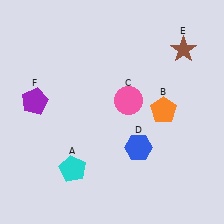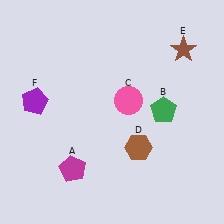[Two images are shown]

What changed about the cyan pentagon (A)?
In Image 1, A is cyan. In Image 2, it changed to magenta.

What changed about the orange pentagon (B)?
In Image 1, B is orange. In Image 2, it changed to green.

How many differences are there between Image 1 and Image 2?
There are 3 differences between the two images.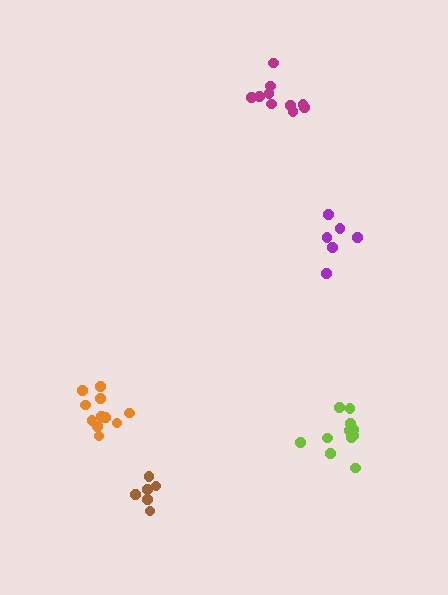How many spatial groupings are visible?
There are 5 spatial groupings.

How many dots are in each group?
Group 1: 11 dots, Group 2: 6 dots, Group 3: 12 dots, Group 4: 10 dots, Group 5: 6 dots (45 total).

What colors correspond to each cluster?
The clusters are colored: lime, purple, orange, magenta, brown.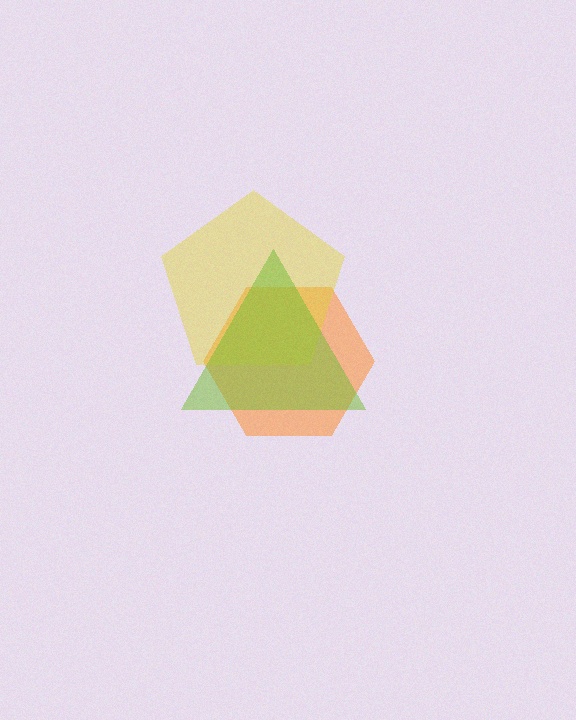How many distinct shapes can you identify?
There are 3 distinct shapes: an orange hexagon, a yellow pentagon, a lime triangle.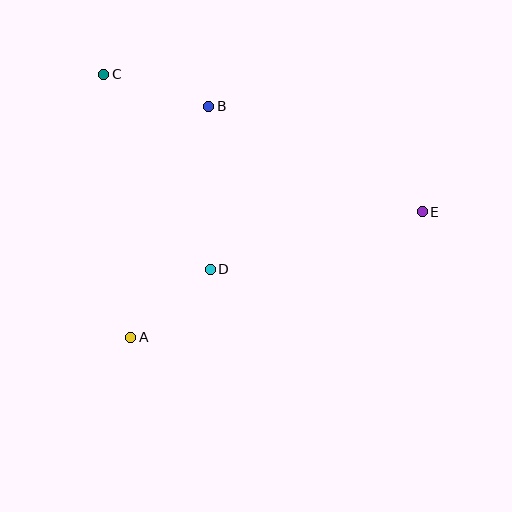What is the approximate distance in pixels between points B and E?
The distance between B and E is approximately 238 pixels.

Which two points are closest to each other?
Points A and D are closest to each other.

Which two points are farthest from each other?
Points C and E are farthest from each other.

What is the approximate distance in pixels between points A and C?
The distance between A and C is approximately 265 pixels.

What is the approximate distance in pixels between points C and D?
The distance between C and D is approximately 222 pixels.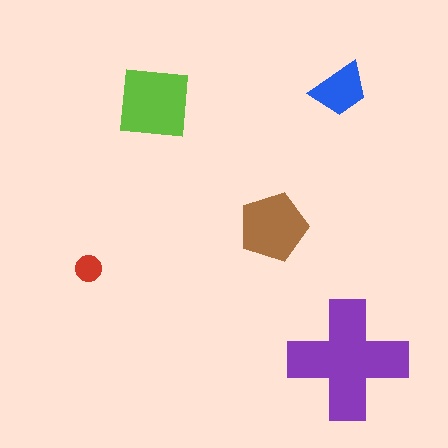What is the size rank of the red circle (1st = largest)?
5th.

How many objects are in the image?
There are 5 objects in the image.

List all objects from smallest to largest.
The red circle, the blue trapezoid, the brown pentagon, the lime square, the purple cross.